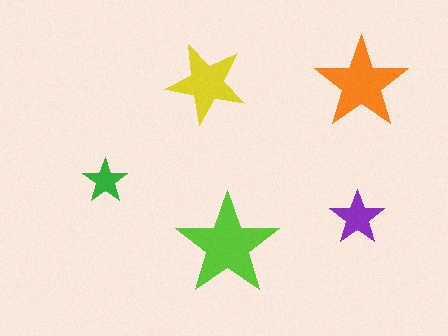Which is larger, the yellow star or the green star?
The yellow one.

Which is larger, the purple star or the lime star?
The lime one.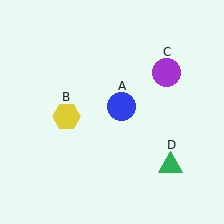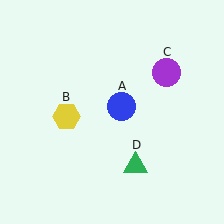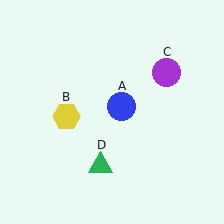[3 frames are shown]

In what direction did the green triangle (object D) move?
The green triangle (object D) moved left.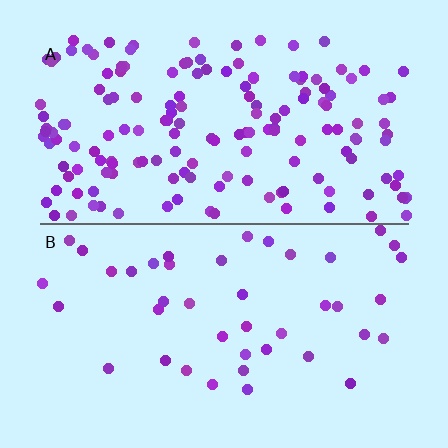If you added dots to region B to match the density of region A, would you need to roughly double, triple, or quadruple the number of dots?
Approximately quadruple.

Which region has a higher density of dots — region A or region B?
A (the top).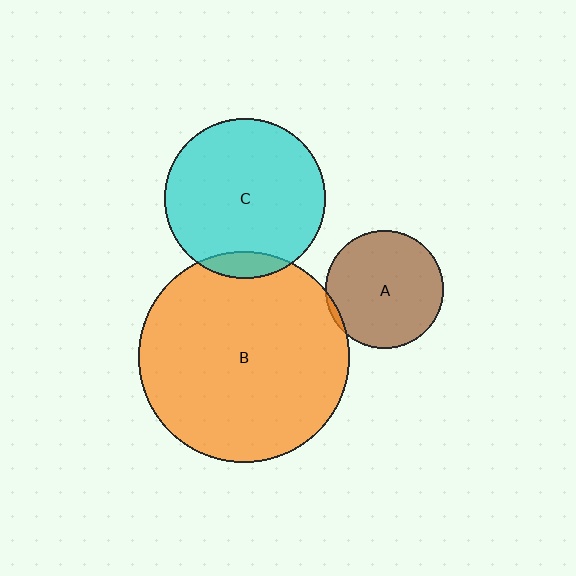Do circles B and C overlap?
Yes.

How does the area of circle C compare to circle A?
Approximately 1.8 times.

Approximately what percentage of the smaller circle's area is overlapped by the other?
Approximately 10%.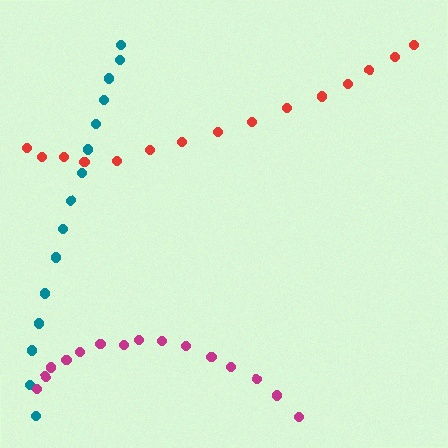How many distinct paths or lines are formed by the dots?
There are 3 distinct paths.